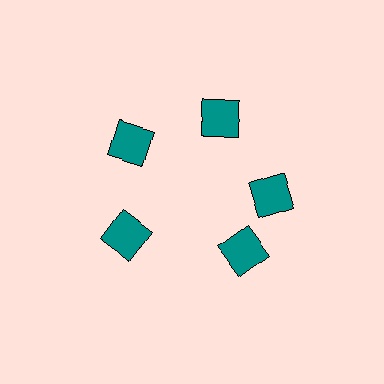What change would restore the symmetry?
The symmetry would be restored by rotating it back into even spacing with its neighbors so that all 5 squares sit at equal angles and equal distance from the center.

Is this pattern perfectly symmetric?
No. The 5 teal squares are arranged in a ring, but one element near the 5 o'clock position is rotated out of alignment along the ring, breaking the 5-fold rotational symmetry.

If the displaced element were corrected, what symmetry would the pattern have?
It would have 5-fold rotational symmetry — the pattern would map onto itself every 72 degrees.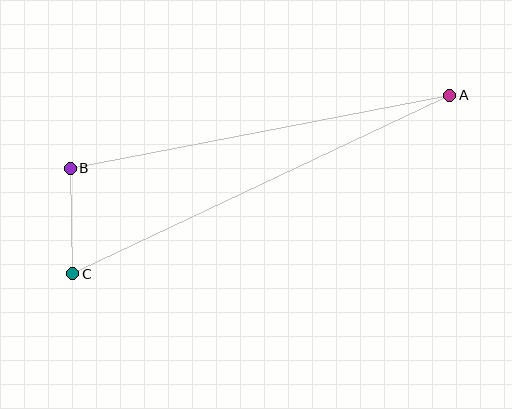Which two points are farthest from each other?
Points A and C are farthest from each other.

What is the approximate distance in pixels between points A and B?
The distance between A and B is approximately 387 pixels.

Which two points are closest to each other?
Points B and C are closest to each other.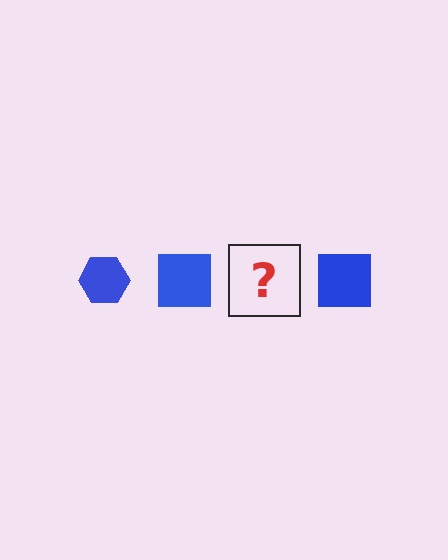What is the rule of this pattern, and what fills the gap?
The rule is that the pattern cycles through hexagon, square shapes in blue. The gap should be filled with a blue hexagon.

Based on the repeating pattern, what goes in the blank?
The blank should be a blue hexagon.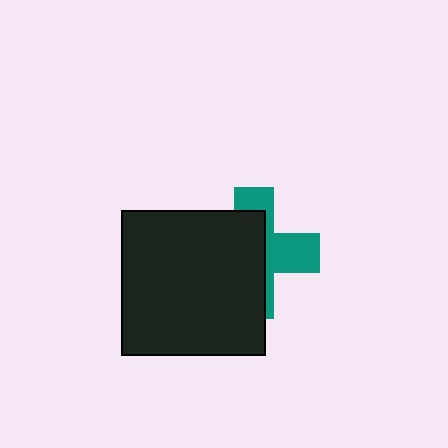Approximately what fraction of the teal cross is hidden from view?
Roughly 60% of the teal cross is hidden behind the black square.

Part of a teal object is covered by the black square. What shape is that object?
It is a cross.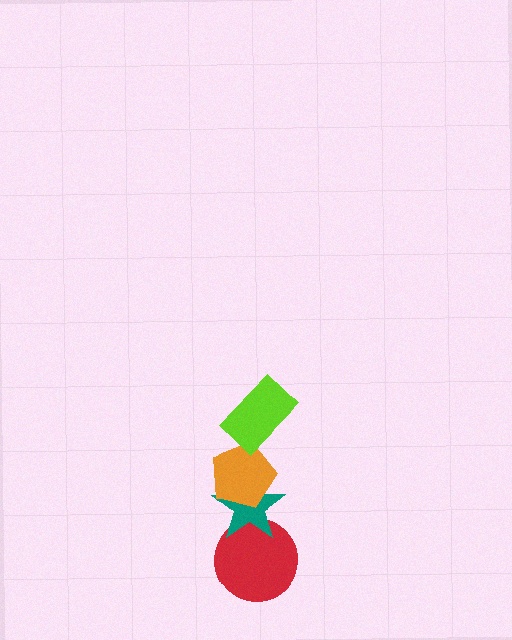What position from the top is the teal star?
The teal star is 3rd from the top.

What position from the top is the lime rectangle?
The lime rectangle is 1st from the top.